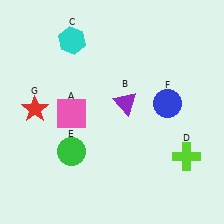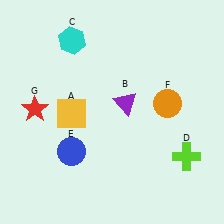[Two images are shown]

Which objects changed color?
A changed from pink to yellow. E changed from green to blue. F changed from blue to orange.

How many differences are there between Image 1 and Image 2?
There are 3 differences between the two images.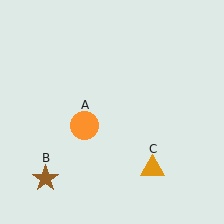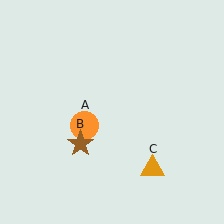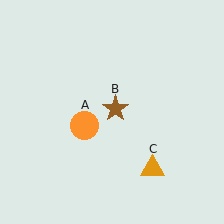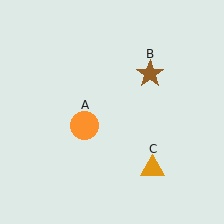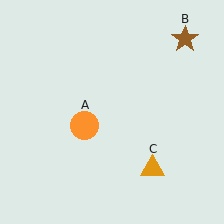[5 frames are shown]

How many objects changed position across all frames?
1 object changed position: brown star (object B).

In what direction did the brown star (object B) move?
The brown star (object B) moved up and to the right.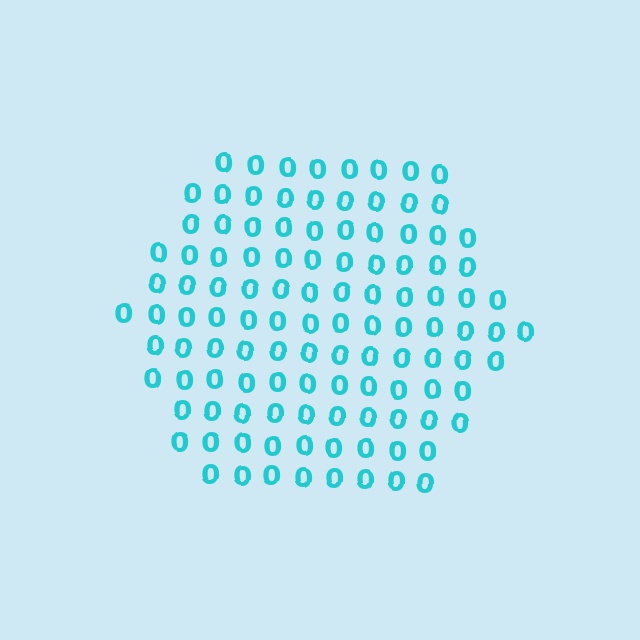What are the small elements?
The small elements are digit 0's.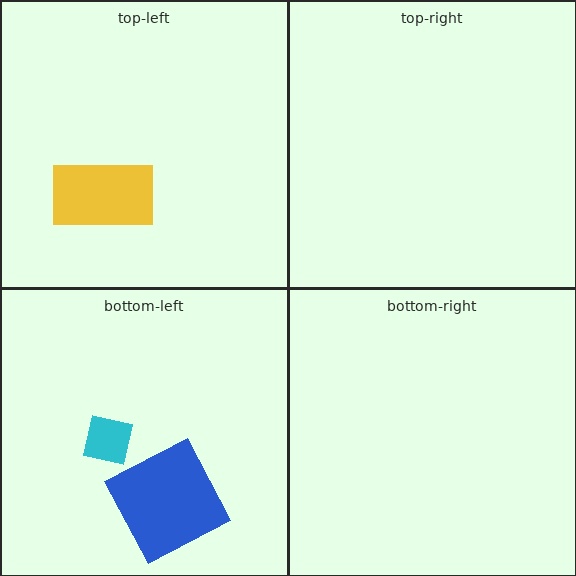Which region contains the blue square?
The bottom-left region.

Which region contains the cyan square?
The bottom-left region.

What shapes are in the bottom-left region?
The blue square, the cyan square.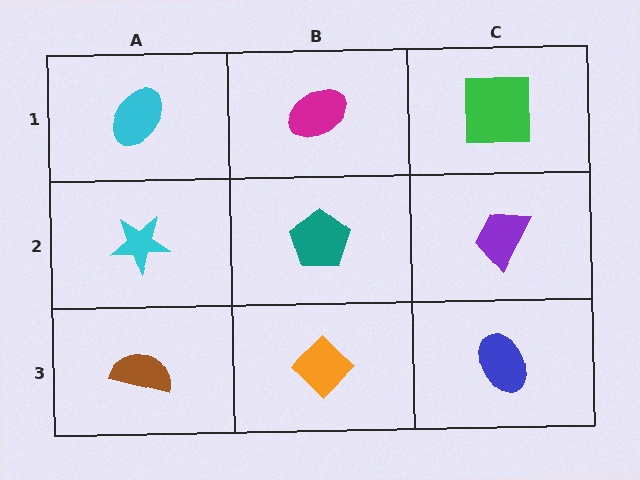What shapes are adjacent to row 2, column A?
A cyan ellipse (row 1, column A), a brown semicircle (row 3, column A), a teal pentagon (row 2, column B).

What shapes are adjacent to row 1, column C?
A purple trapezoid (row 2, column C), a magenta ellipse (row 1, column B).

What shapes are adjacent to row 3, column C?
A purple trapezoid (row 2, column C), an orange diamond (row 3, column B).